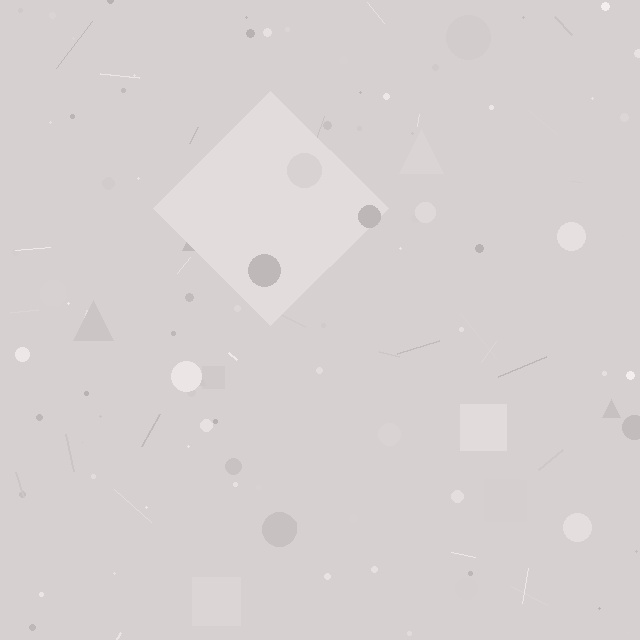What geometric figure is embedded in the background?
A diamond is embedded in the background.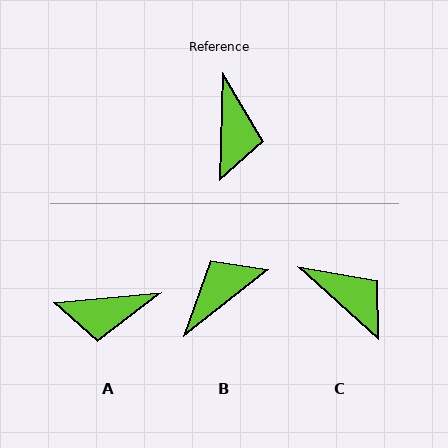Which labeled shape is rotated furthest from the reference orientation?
B, about 130 degrees away.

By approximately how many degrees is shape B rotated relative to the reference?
Approximately 130 degrees counter-clockwise.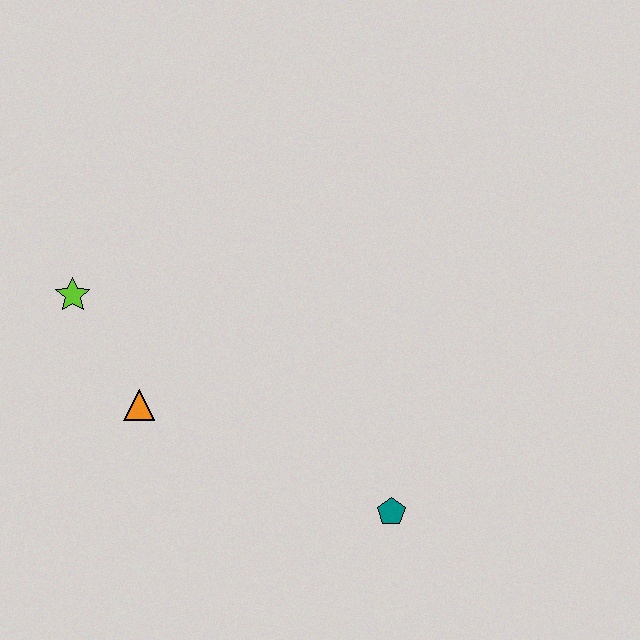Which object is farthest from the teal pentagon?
The lime star is farthest from the teal pentagon.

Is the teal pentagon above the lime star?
No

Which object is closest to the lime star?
The orange triangle is closest to the lime star.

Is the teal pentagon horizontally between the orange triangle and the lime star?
No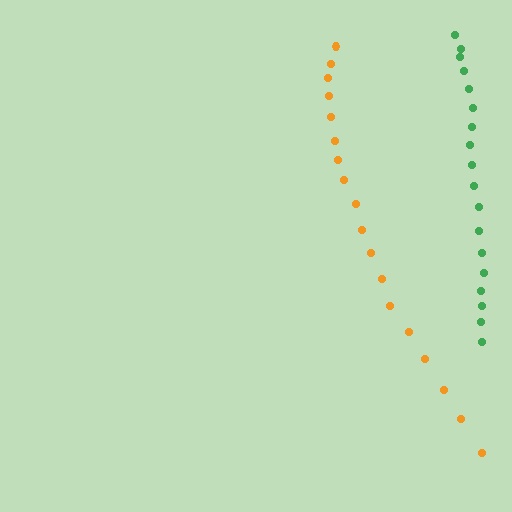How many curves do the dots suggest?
There are 2 distinct paths.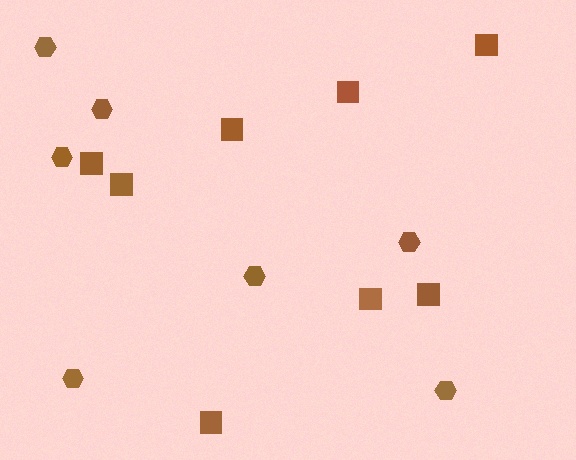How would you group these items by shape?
There are 2 groups: one group of hexagons (7) and one group of squares (8).